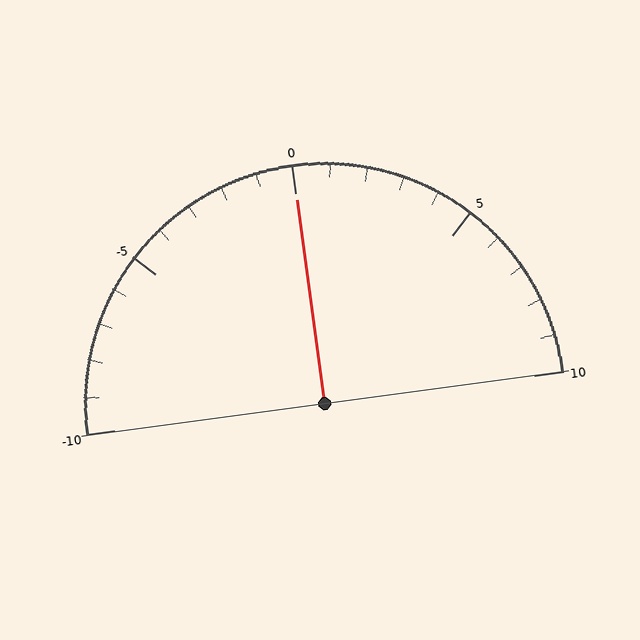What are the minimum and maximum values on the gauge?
The gauge ranges from -10 to 10.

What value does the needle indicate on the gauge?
The needle indicates approximately 0.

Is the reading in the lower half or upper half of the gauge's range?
The reading is in the upper half of the range (-10 to 10).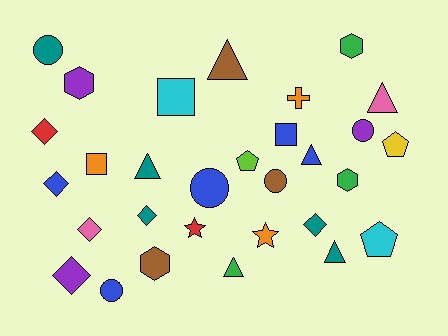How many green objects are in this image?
There are 3 green objects.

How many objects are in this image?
There are 30 objects.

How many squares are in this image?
There are 3 squares.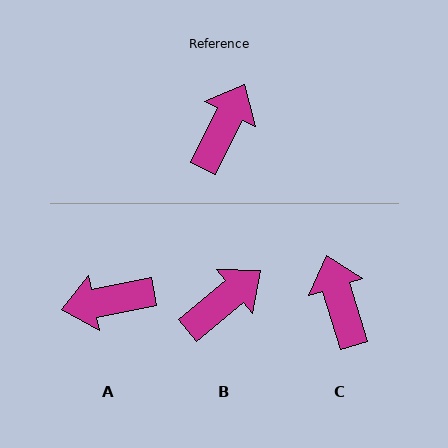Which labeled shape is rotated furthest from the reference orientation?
A, about 127 degrees away.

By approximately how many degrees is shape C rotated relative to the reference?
Approximately 43 degrees counter-clockwise.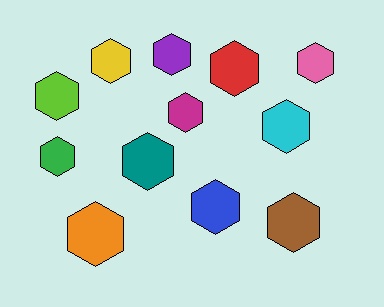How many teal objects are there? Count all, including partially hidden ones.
There is 1 teal object.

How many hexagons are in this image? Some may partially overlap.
There are 12 hexagons.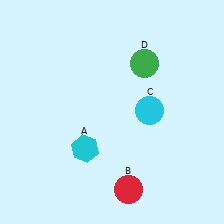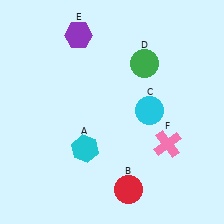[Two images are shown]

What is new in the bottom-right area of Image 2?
A pink cross (F) was added in the bottom-right area of Image 2.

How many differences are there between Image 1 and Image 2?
There are 2 differences between the two images.